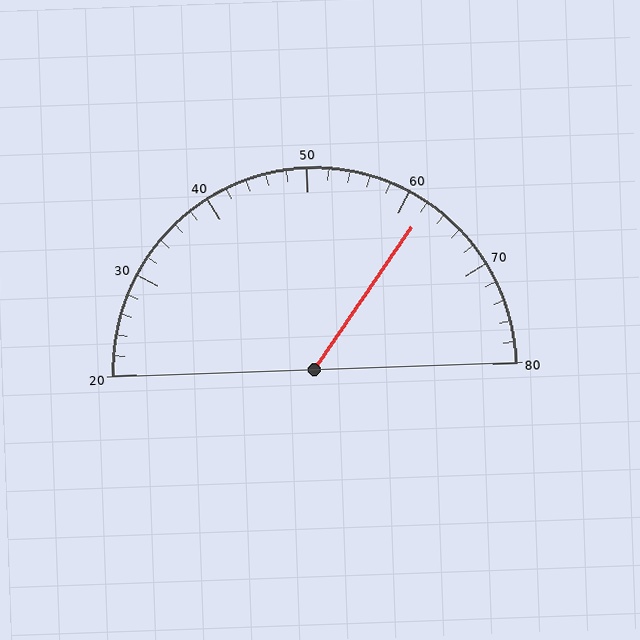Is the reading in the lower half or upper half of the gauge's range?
The reading is in the upper half of the range (20 to 80).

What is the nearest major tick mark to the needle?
The nearest major tick mark is 60.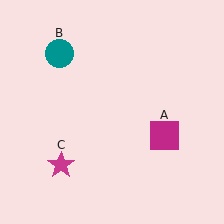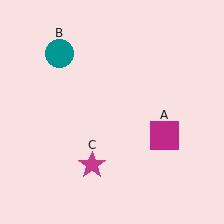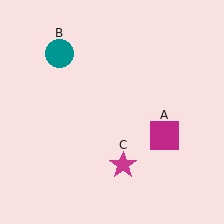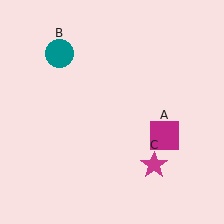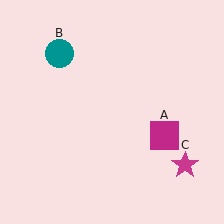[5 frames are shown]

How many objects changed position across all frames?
1 object changed position: magenta star (object C).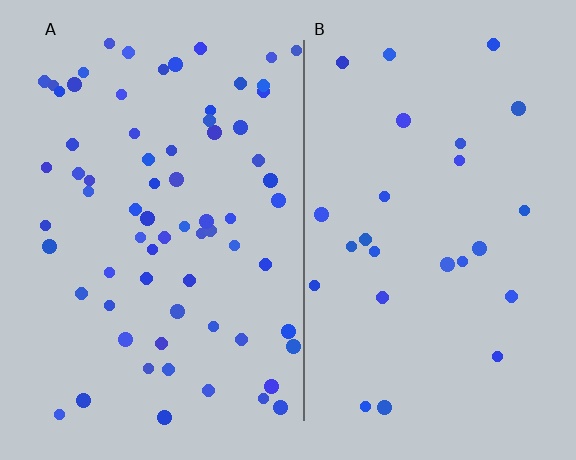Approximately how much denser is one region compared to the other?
Approximately 2.7× — region A over region B.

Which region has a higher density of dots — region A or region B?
A (the left).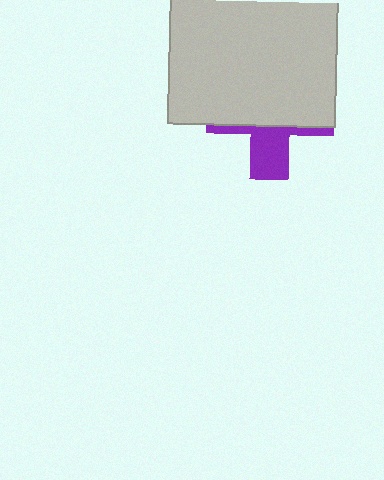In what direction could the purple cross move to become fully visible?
The purple cross could move down. That would shift it out from behind the light gray square entirely.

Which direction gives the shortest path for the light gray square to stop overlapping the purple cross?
Moving up gives the shortest separation.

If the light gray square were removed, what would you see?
You would see the complete purple cross.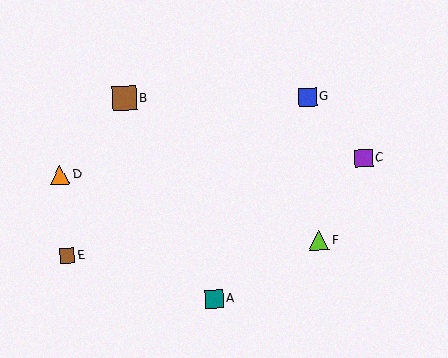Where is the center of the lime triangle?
The center of the lime triangle is at (319, 240).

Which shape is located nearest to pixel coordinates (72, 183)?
The orange triangle (labeled D) at (60, 175) is nearest to that location.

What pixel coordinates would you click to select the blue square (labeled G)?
Click at (308, 97) to select the blue square G.